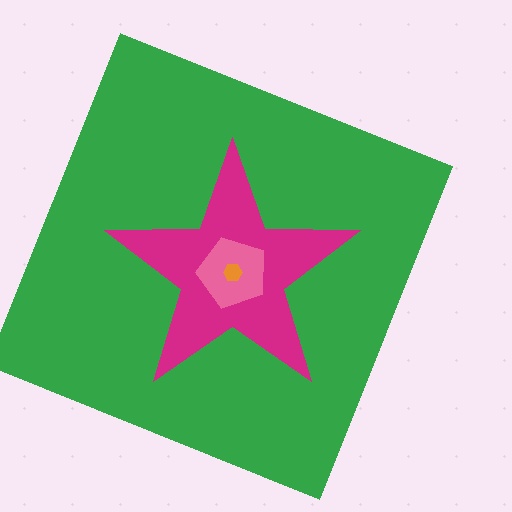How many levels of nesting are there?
4.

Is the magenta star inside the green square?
Yes.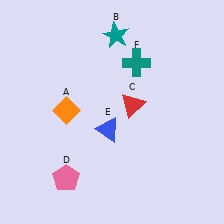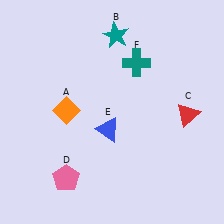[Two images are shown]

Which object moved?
The red triangle (C) moved right.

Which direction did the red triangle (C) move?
The red triangle (C) moved right.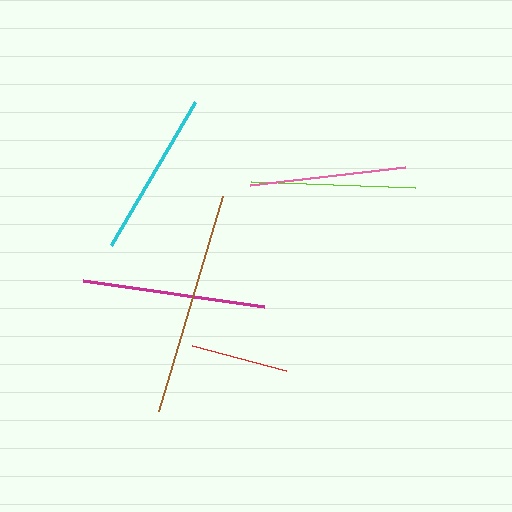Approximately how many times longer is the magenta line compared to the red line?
The magenta line is approximately 1.9 times the length of the red line.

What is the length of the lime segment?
The lime segment is approximately 164 pixels long.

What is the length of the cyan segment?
The cyan segment is approximately 166 pixels long.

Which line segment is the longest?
The brown line is the longest at approximately 224 pixels.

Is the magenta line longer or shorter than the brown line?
The brown line is longer than the magenta line.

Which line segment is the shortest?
The red line is the shortest at approximately 97 pixels.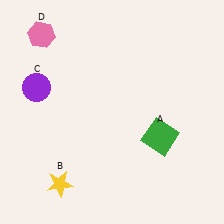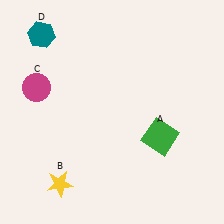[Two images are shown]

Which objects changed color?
C changed from purple to magenta. D changed from pink to teal.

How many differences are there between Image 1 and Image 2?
There are 2 differences between the two images.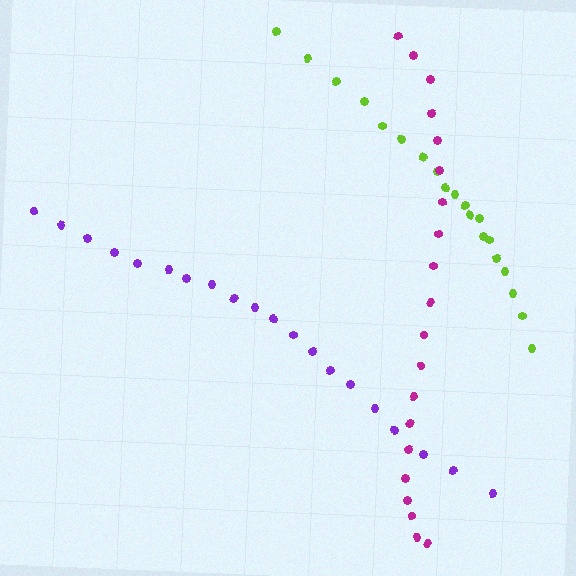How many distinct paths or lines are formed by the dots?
There are 3 distinct paths.